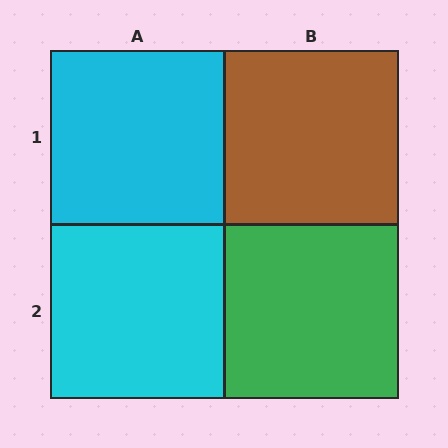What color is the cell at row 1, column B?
Brown.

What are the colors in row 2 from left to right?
Cyan, green.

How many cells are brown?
1 cell is brown.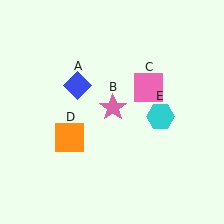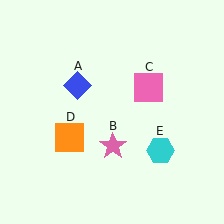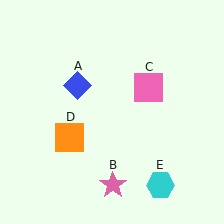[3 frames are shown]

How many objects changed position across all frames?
2 objects changed position: pink star (object B), cyan hexagon (object E).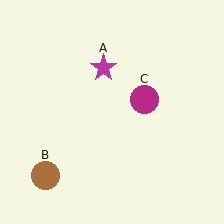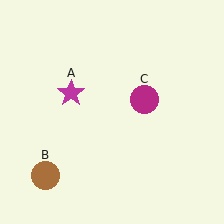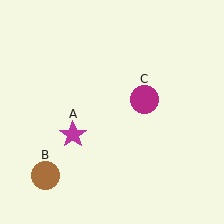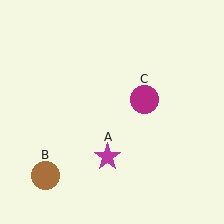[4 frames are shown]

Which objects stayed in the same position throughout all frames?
Brown circle (object B) and magenta circle (object C) remained stationary.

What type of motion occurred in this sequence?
The magenta star (object A) rotated counterclockwise around the center of the scene.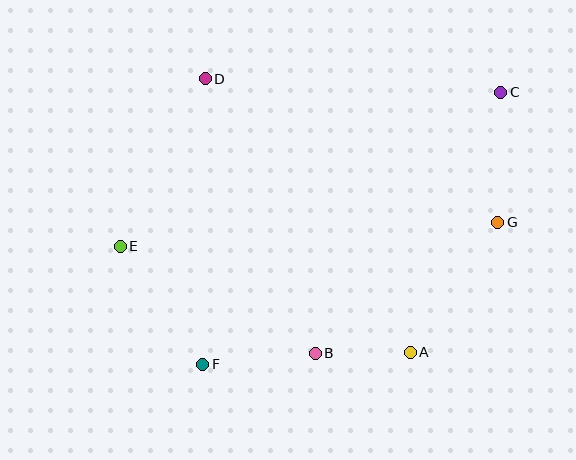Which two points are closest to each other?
Points A and B are closest to each other.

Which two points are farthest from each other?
Points C and E are farthest from each other.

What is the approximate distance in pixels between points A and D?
The distance between A and D is approximately 342 pixels.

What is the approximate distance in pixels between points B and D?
The distance between B and D is approximately 296 pixels.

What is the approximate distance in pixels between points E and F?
The distance between E and F is approximately 144 pixels.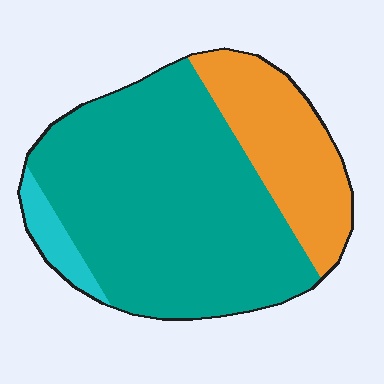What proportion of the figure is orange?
Orange takes up between a quarter and a half of the figure.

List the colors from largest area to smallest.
From largest to smallest: teal, orange, cyan.